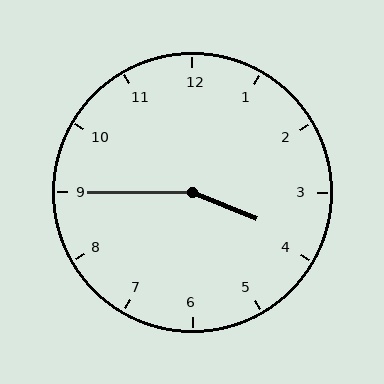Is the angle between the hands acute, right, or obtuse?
It is obtuse.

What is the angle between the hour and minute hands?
Approximately 158 degrees.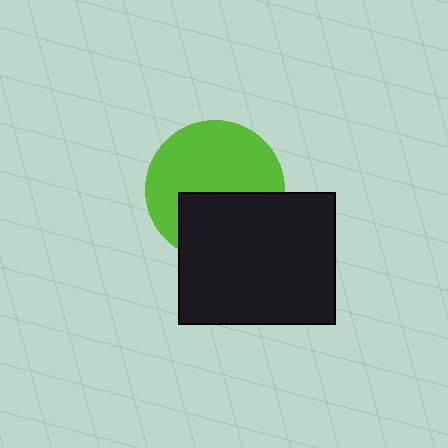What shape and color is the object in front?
The object in front is a black rectangle.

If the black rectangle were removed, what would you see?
You would see the complete lime circle.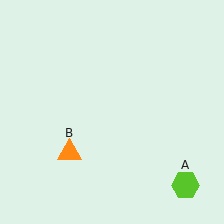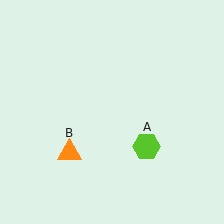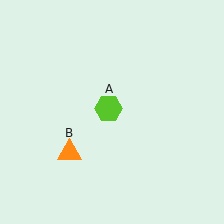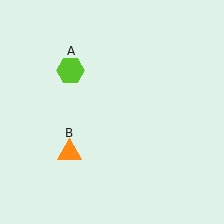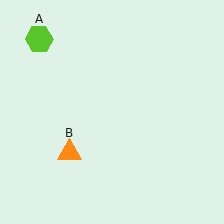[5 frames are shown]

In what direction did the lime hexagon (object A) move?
The lime hexagon (object A) moved up and to the left.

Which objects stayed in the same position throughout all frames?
Orange triangle (object B) remained stationary.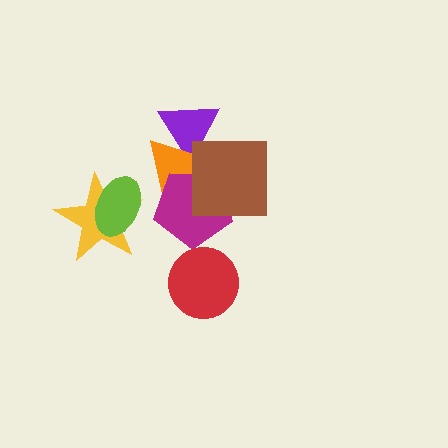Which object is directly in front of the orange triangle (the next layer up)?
The magenta pentagon is directly in front of the orange triangle.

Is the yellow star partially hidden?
Yes, it is partially covered by another shape.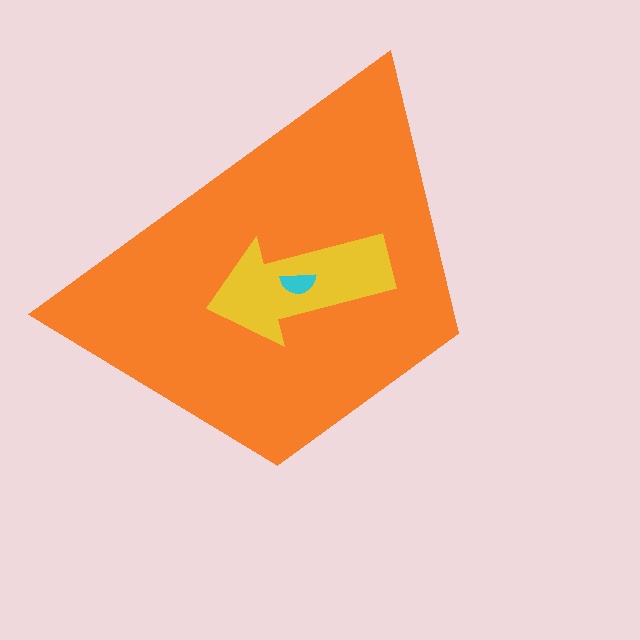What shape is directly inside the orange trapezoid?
The yellow arrow.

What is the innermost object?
The cyan semicircle.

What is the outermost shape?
The orange trapezoid.